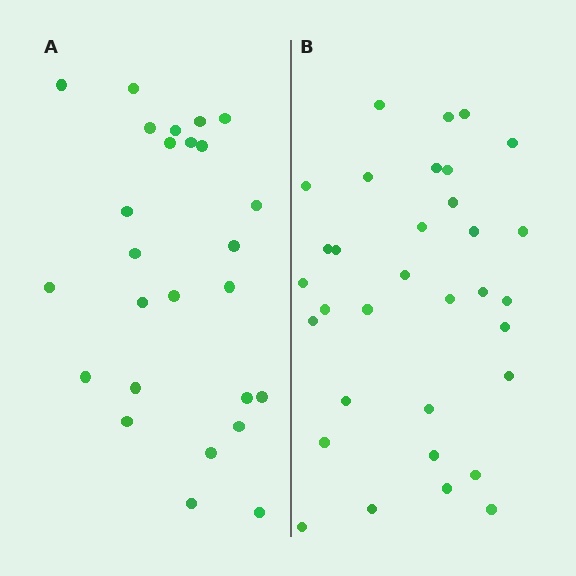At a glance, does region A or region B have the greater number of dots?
Region B (the right region) has more dots.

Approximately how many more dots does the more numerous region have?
Region B has roughly 8 or so more dots than region A.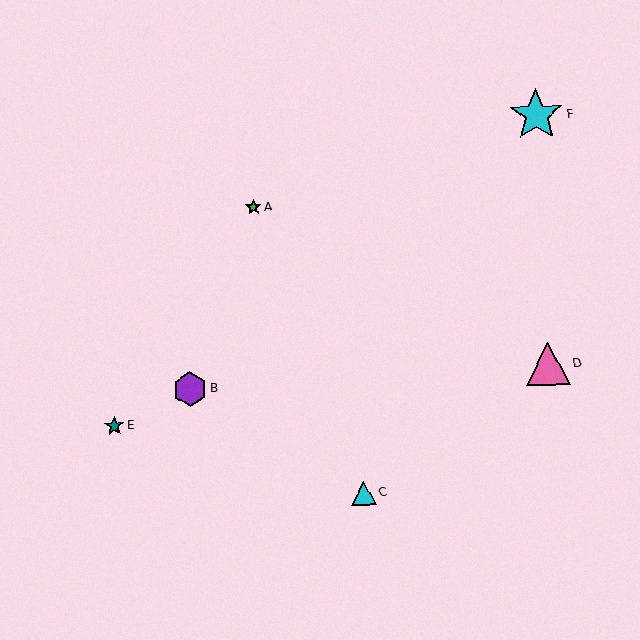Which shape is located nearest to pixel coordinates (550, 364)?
The pink triangle (labeled D) at (548, 364) is nearest to that location.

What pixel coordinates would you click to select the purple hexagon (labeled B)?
Click at (190, 389) to select the purple hexagon B.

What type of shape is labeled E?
Shape E is a teal star.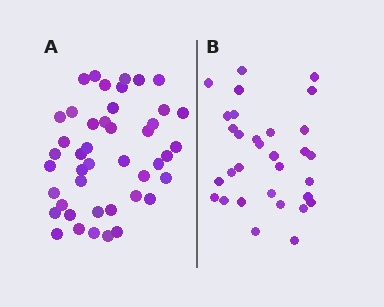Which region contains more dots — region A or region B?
Region A (the left region) has more dots.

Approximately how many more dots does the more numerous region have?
Region A has approximately 15 more dots than region B.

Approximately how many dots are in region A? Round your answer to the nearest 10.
About 40 dots. (The exact count is 44, which rounds to 40.)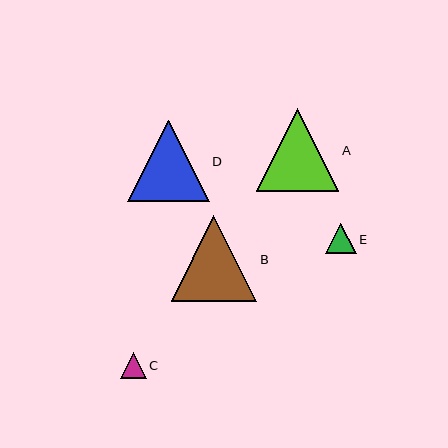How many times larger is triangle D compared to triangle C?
Triangle D is approximately 3.1 times the size of triangle C.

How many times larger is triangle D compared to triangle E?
Triangle D is approximately 2.7 times the size of triangle E.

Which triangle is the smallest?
Triangle C is the smallest with a size of approximately 26 pixels.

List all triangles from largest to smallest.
From largest to smallest: B, A, D, E, C.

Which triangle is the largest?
Triangle B is the largest with a size of approximately 86 pixels.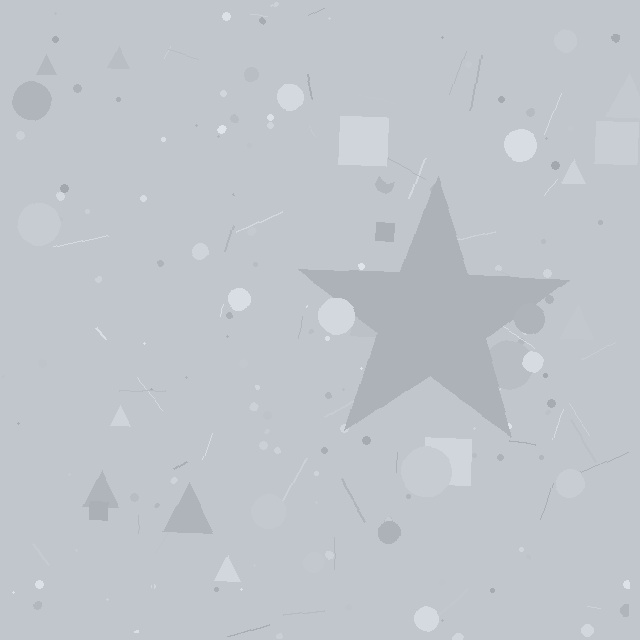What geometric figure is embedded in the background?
A star is embedded in the background.